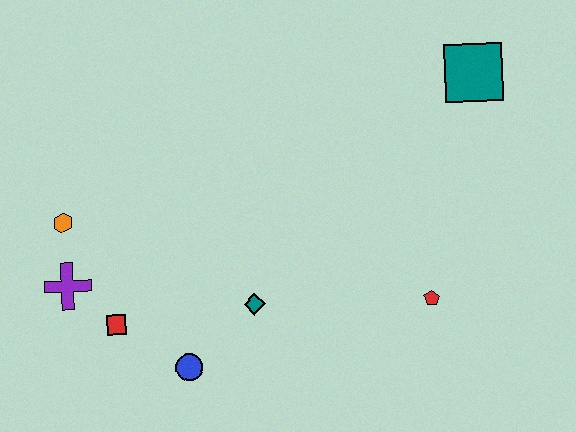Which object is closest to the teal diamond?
The blue circle is closest to the teal diamond.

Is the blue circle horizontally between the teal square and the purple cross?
Yes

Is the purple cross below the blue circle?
No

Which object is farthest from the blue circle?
The teal square is farthest from the blue circle.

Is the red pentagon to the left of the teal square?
Yes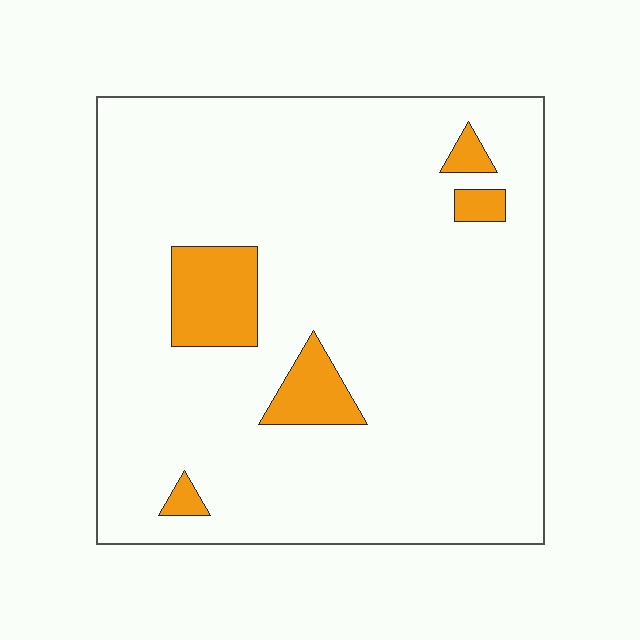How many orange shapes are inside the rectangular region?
5.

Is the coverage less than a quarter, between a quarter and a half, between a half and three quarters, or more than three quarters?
Less than a quarter.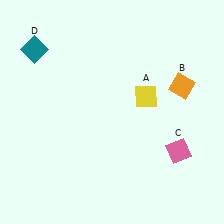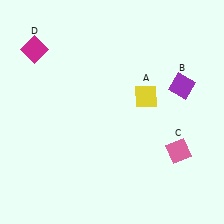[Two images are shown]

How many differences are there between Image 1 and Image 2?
There are 2 differences between the two images.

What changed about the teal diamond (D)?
In Image 1, D is teal. In Image 2, it changed to magenta.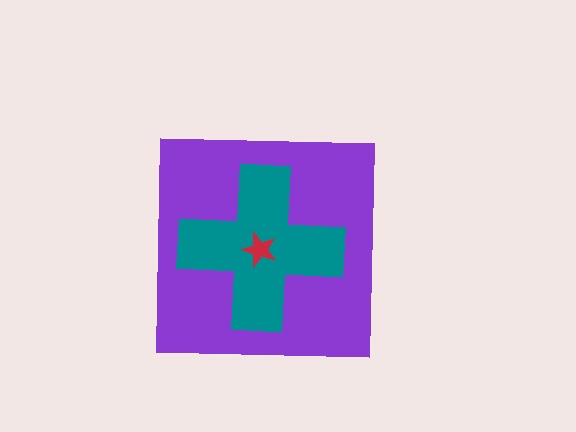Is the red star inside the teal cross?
Yes.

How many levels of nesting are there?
3.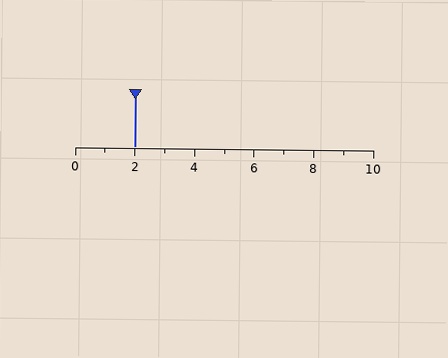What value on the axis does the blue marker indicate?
The marker indicates approximately 2.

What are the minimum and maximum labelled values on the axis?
The axis runs from 0 to 10.